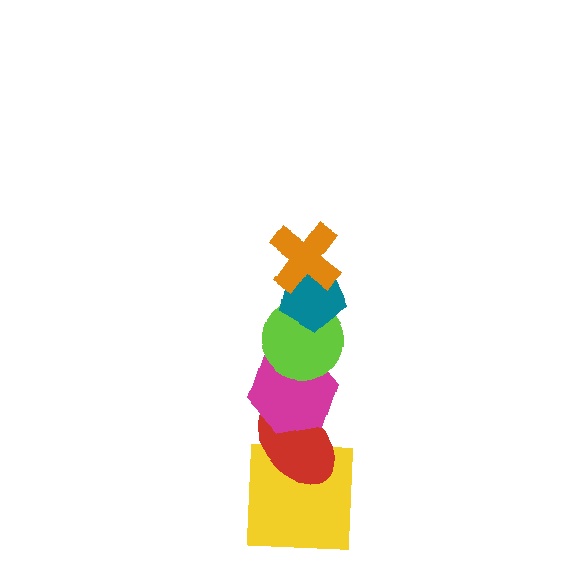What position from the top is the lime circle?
The lime circle is 3rd from the top.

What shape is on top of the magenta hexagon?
The lime circle is on top of the magenta hexagon.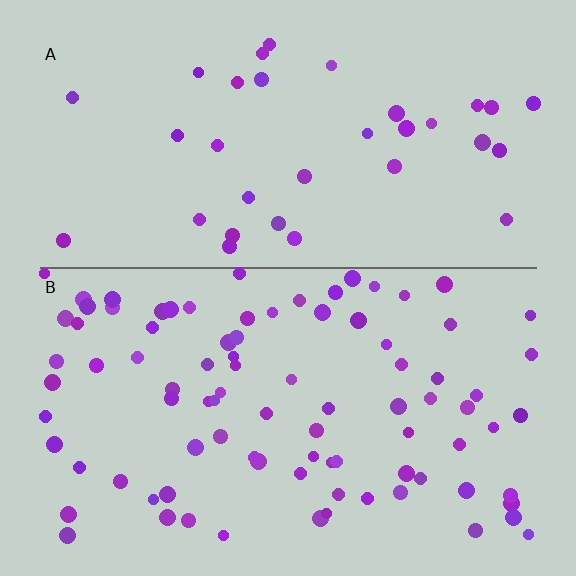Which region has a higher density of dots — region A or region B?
B (the bottom).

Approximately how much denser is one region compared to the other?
Approximately 2.6× — region B over region A.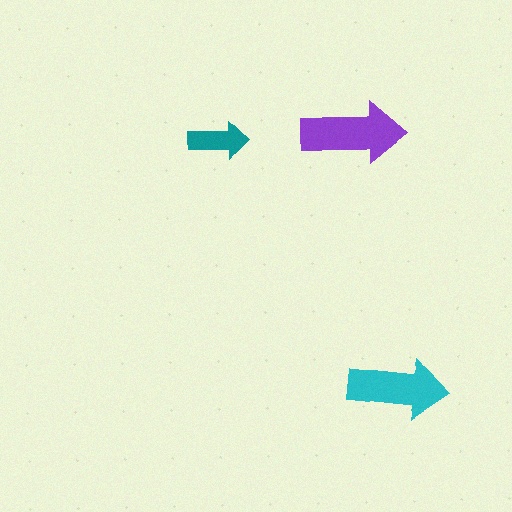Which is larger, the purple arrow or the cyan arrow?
The purple one.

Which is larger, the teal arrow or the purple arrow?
The purple one.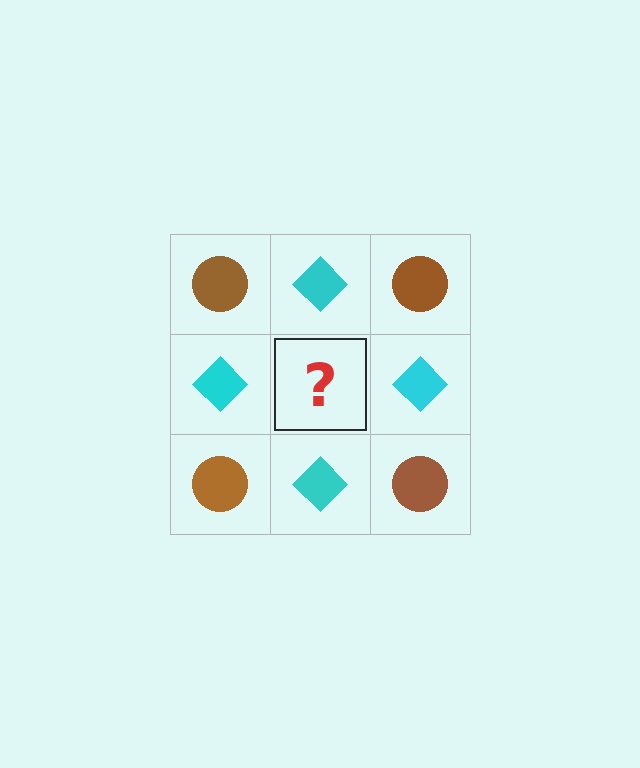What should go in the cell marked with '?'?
The missing cell should contain a brown circle.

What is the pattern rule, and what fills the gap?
The rule is that it alternates brown circle and cyan diamond in a checkerboard pattern. The gap should be filled with a brown circle.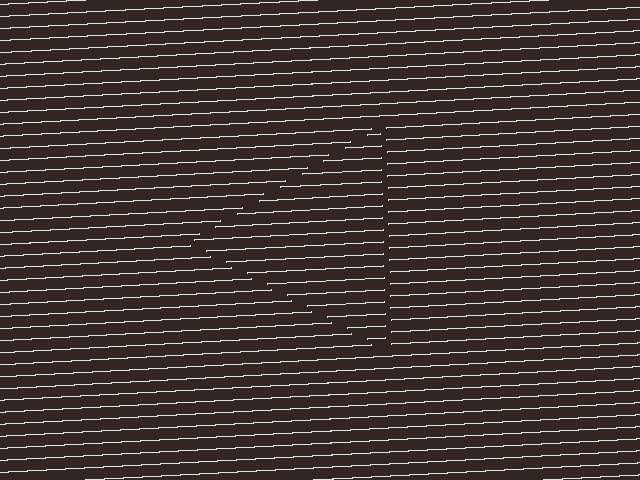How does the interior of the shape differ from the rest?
The interior of the shape contains the same grating, shifted by half a period — the contour is defined by the phase discontinuity where line-ends from the inner and outer gratings abut.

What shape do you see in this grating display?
An illusory triangle. The interior of the shape contains the same grating, shifted by half a period — the contour is defined by the phase discontinuity where line-ends from the inner and outer gratings abut.